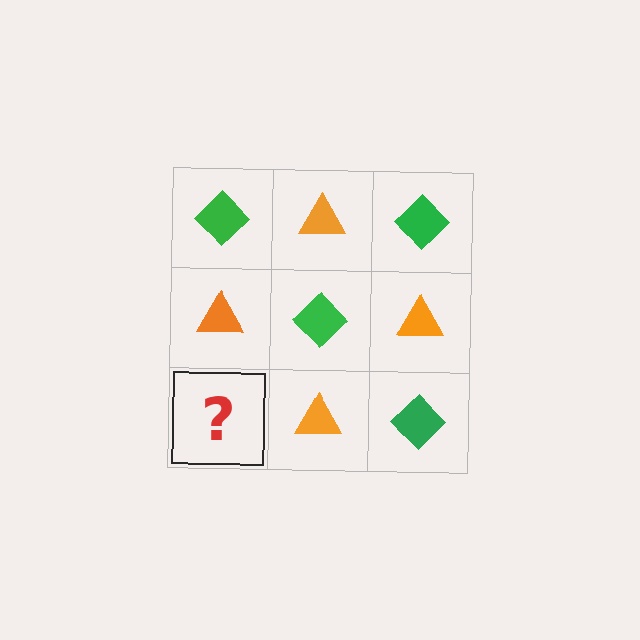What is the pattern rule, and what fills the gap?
The rule is that it alternates green diamond and orange triangle in a checkerboard pattern. The gap should be filled with a green diamond.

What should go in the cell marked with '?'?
The missing cell should contain a green diamond.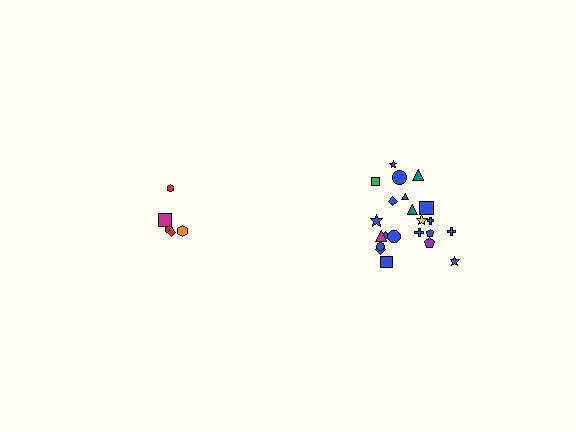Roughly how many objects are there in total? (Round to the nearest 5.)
Roughly 25 objects in total.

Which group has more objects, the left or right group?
The right group.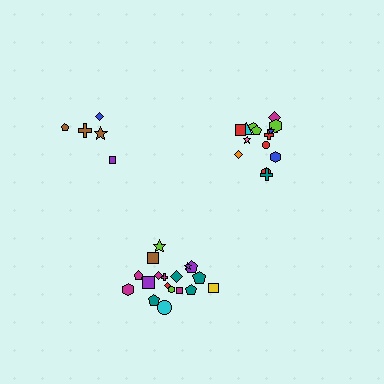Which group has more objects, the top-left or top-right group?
The top-right group.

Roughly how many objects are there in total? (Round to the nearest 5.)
Roughly 40 objects in total.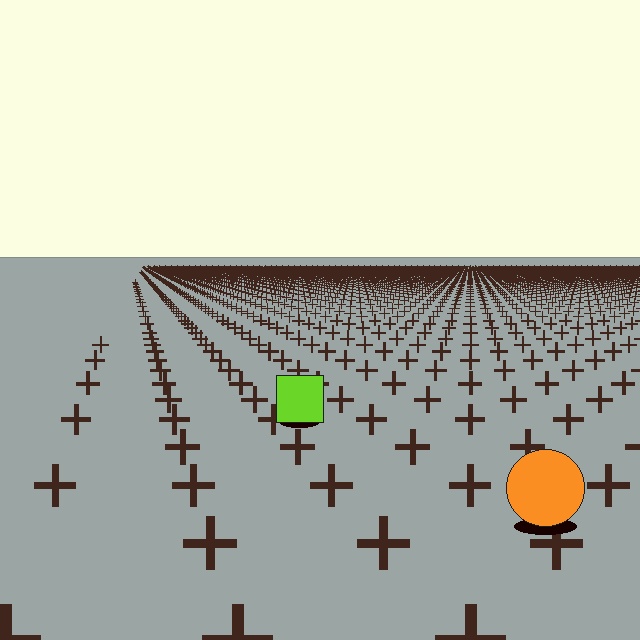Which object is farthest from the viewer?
The lime square is farthest from the viewer. It appears smaller and the ground texture around it is denser.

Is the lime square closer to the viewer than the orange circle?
No. The orange circle is closer — you can tell from the texture gradient: the ground texture is coarser near it.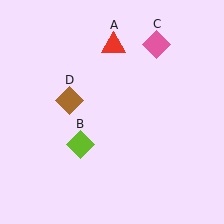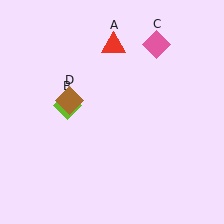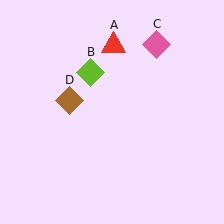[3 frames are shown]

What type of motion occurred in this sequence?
The lime diamond (object B) rotated clockwise around the center of the scene.